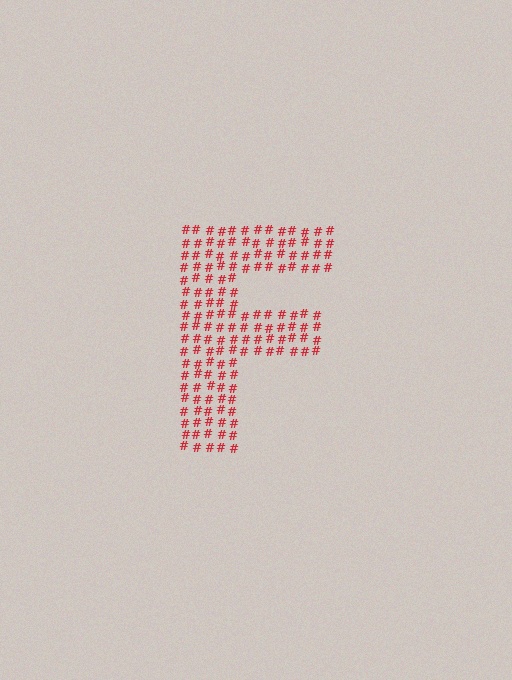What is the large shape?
The large shape is the letter F.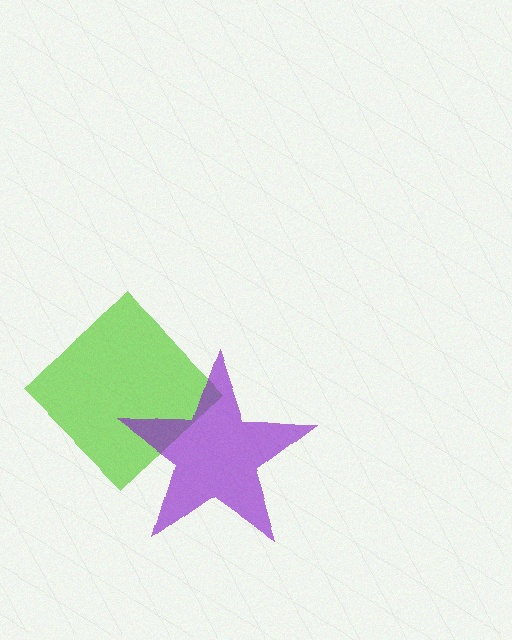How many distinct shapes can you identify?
There are 2 distinct shapes: a lime diamond, a purple star.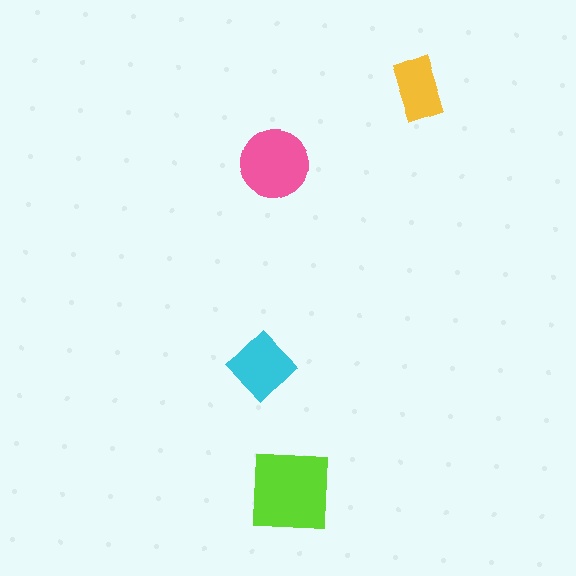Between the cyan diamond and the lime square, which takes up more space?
The lime square.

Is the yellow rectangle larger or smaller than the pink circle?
Smaller.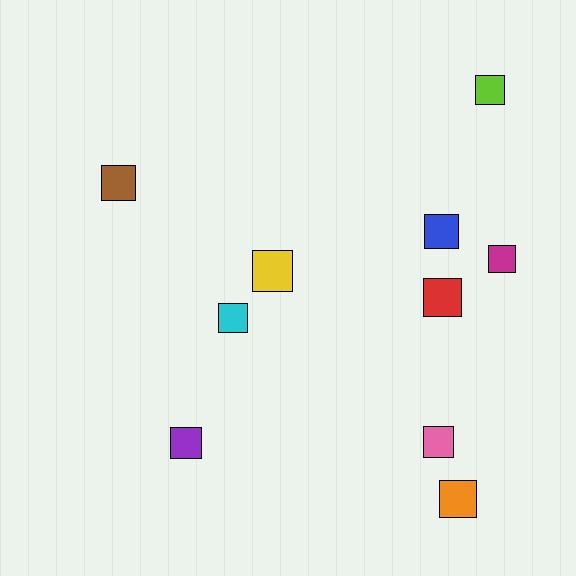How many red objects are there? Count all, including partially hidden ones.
There is 1 red object.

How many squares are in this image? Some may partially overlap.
There are 10 squares.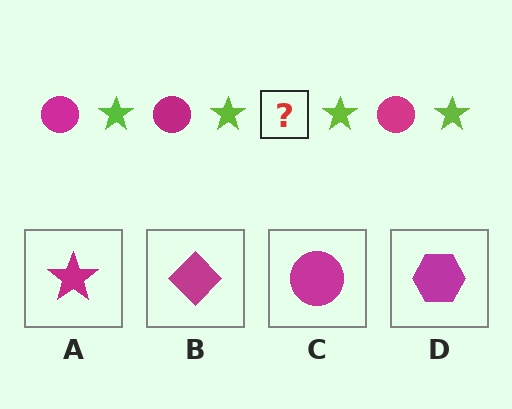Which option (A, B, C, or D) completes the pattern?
C.